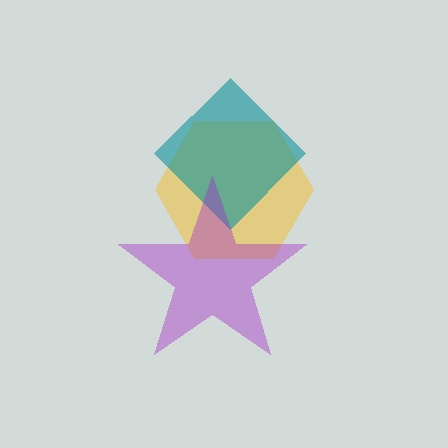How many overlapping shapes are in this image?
There are 3 overlapping shapes in the image.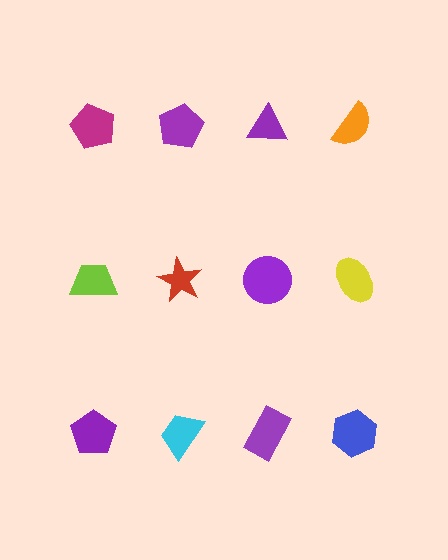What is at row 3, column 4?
A blue hexagon.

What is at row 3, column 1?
A purple pentagon.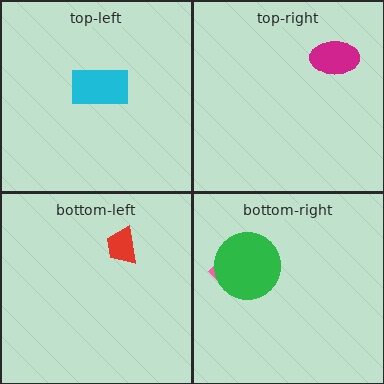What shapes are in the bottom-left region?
The red trapezoid.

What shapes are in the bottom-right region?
The pink diamond, the green circle.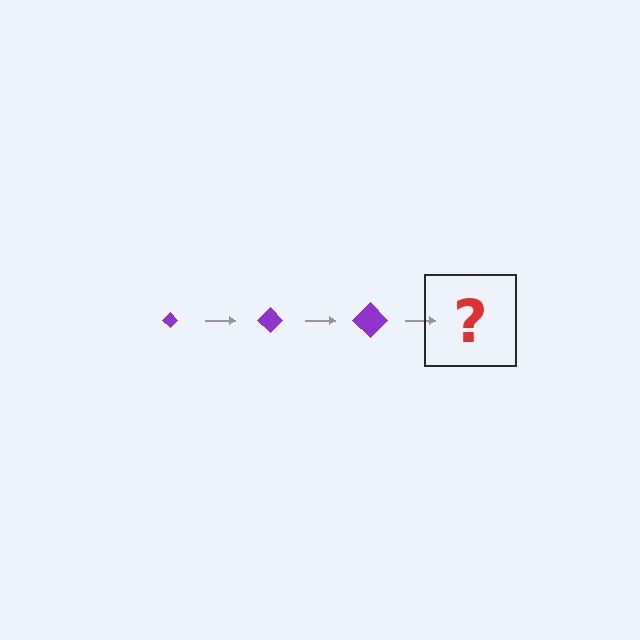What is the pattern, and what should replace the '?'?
The pattern is that the diamond gets progressively larger each step. The '?' should be a purple diamond, larger than the previous one.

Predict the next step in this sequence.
The next step is a purple diamond, larger than the previous one.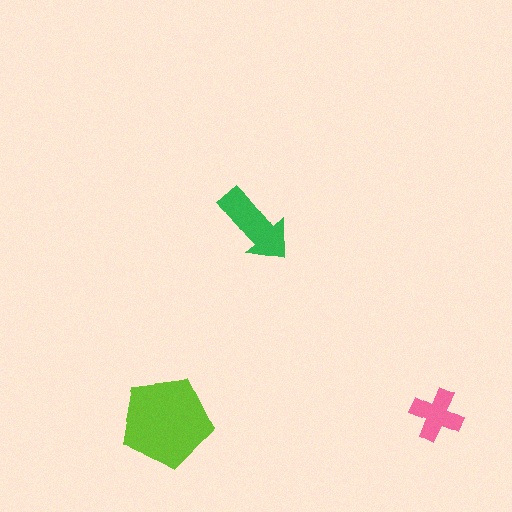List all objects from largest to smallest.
The lime pentagon, the green arrow, the pink cross.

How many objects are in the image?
There are 3 objects in the image.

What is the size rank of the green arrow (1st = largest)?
2nd.